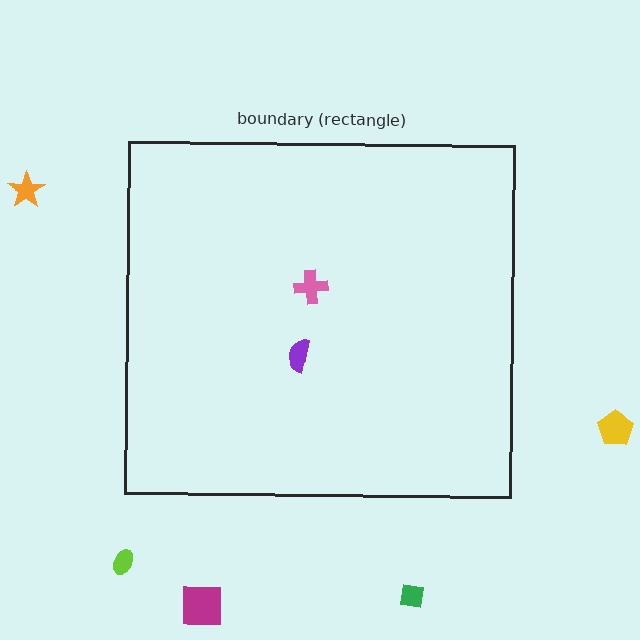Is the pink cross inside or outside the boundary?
Inside.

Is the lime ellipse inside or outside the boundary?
Outside.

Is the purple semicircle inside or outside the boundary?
Inside.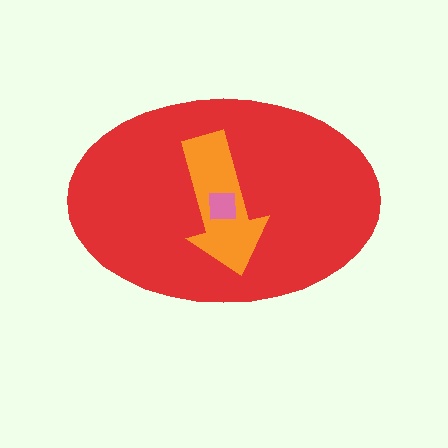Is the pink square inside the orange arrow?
Yes.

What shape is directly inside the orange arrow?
The pink square.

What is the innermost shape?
The pink square.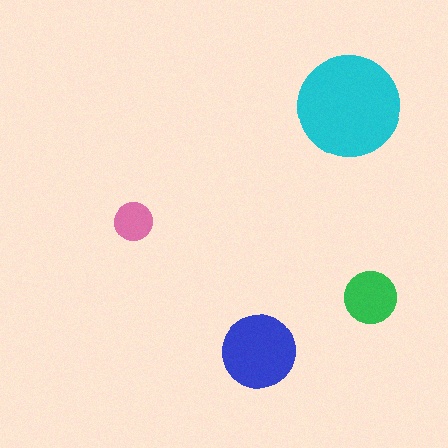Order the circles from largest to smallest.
the cyan one, the blue one, the green one, the pink one.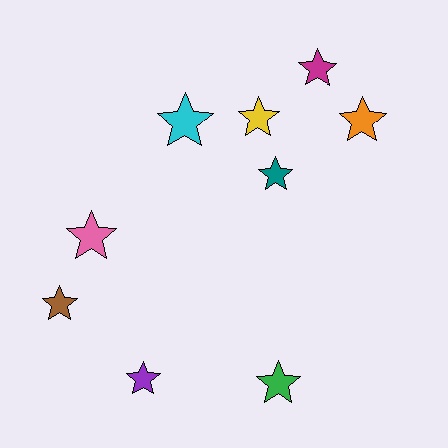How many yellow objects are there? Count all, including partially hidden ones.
There is 1 yellow object.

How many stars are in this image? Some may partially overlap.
There are 9 stars.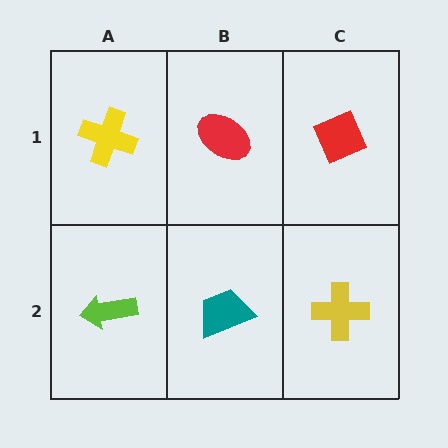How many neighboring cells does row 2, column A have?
2.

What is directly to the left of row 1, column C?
A red ellipse.